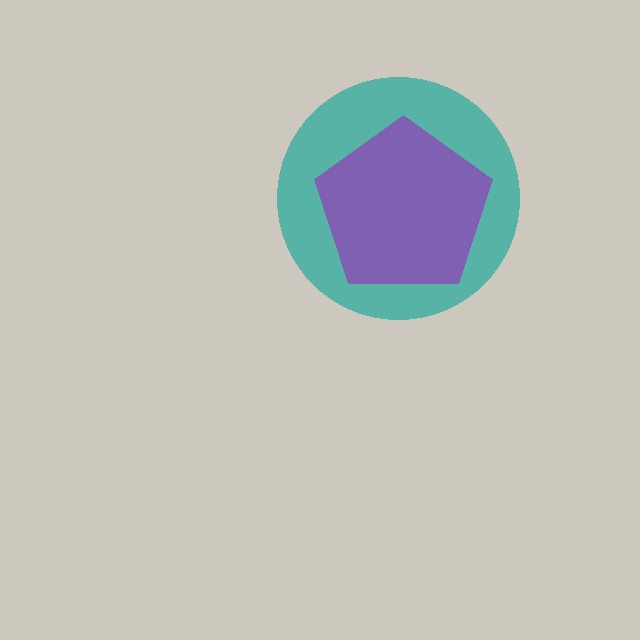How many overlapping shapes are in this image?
There are 2 overlapping shapes in the image.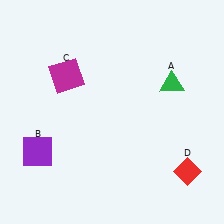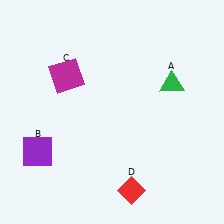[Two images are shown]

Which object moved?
The red diamond (D) moved left.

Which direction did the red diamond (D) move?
The red diamond (D) moved left.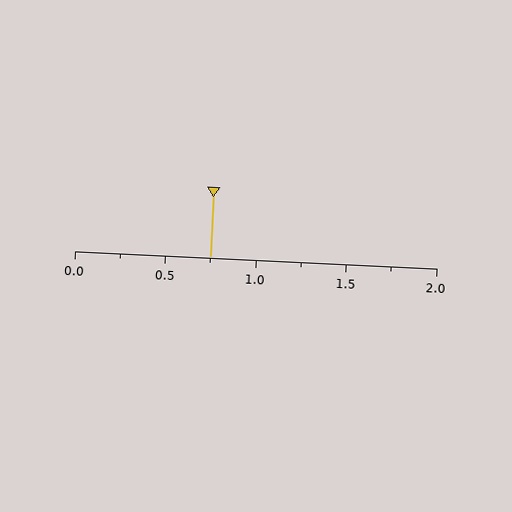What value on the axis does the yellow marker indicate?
The marker indicates approximately 0.75.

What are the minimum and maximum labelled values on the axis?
The axis runs from 0.0 to 2.0.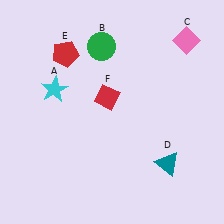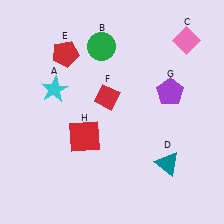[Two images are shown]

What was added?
A purple pentagon (G), a red square (H) were added in Image 2.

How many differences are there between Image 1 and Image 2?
There are 2 differences between the two images.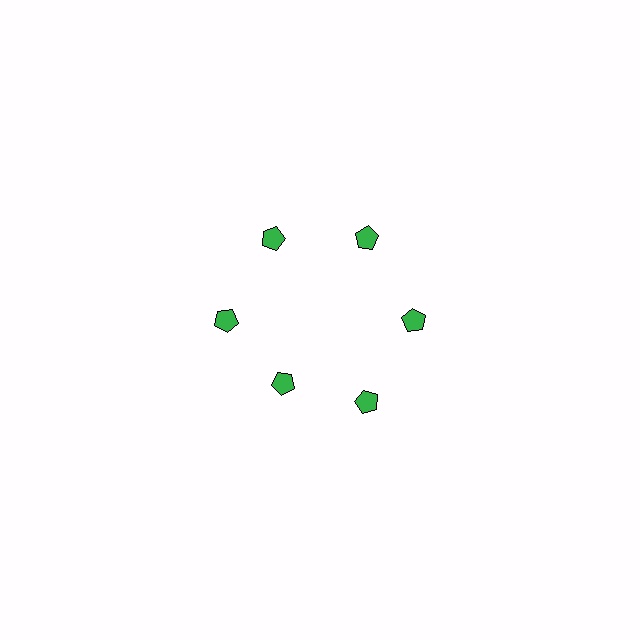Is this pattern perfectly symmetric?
No. The 6 green pentagons are arranged in a ring, but one element near the 7 o'clock position is pulled inward toward the center, breaking the 6-fold rotational symmetry.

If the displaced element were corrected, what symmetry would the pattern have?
It would have 6-fold rotational symmetry — the pattern would map onto itself every 60 degrees.